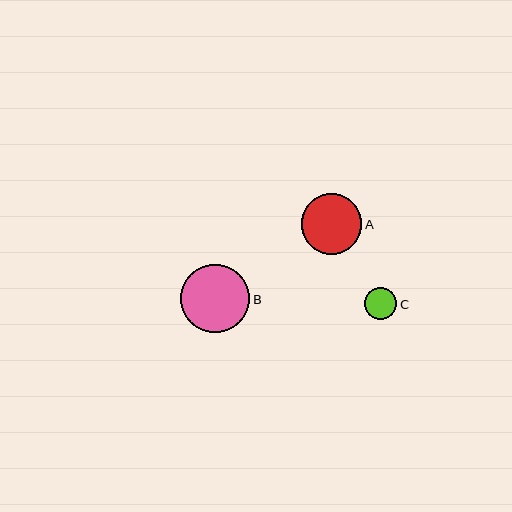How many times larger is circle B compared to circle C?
Circle B is approximately 2.1 times the size of circle C.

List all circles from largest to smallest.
From largest to smallest: B, A, C.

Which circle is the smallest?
Circle C is the smallest with a size of approximately 32 pixels.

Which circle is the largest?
Circle B is the largest with a size of approximately 69 pixels.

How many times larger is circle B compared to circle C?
Circle B is approximately 2.1 times the size of circle C.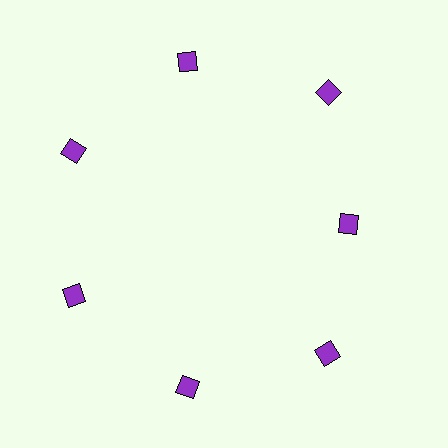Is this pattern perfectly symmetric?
No. The 7 purple diamonds are arranged in a ring, but one element near the 3 o'clock position is pulled inward toward the center, breaking the 7-fold rotational symmetry.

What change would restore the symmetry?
The symmetry would be restored by moving it outward, back onto the ring so that all 7 diamonds sit at equal angles and equal distance from the center.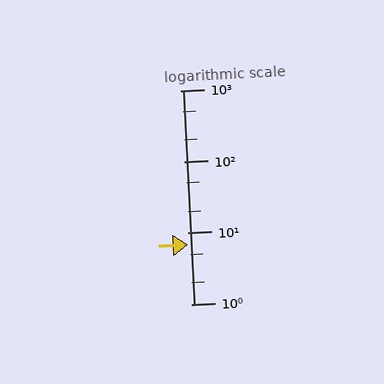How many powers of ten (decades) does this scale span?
The scale spans 3 decades, from 1 to 1000.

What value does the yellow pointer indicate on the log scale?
The pointer indicates approximately 6.9.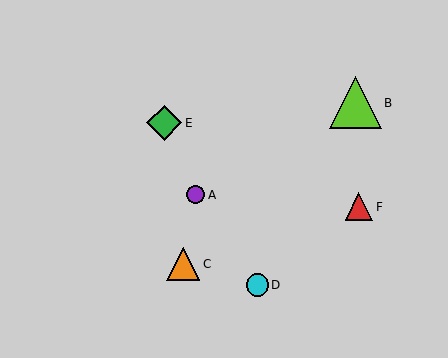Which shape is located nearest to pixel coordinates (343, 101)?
The lime triangle (labeled B) at (355, 103) is nearest to that location.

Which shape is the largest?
The lime triangle (labeled B) is the largest.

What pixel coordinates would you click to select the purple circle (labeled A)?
Click at (196, 195) to select the purple circle A.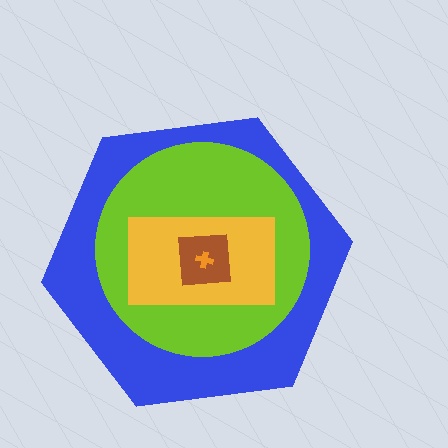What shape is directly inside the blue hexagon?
The lime circle.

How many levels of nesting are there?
5.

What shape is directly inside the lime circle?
The yellow rectangle.